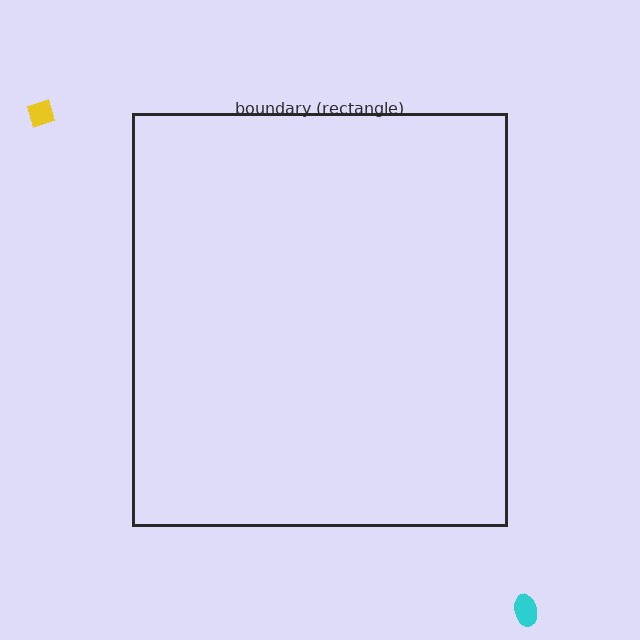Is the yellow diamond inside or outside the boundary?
Outside.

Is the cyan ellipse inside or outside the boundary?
Outside.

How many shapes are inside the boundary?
0 inside, 2 outside.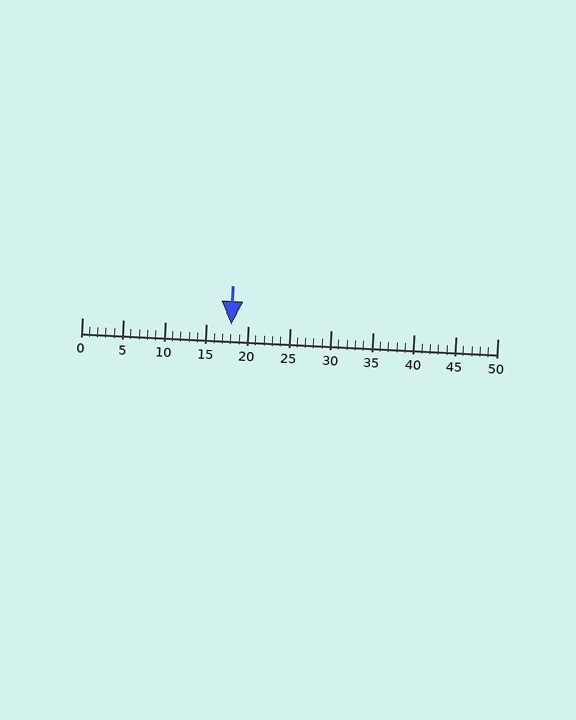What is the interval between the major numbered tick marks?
The major tick marks are spaced 5 units apart.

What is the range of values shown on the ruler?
The ruler shows values from 0 to 50.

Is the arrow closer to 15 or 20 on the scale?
The arrow is closer to 20.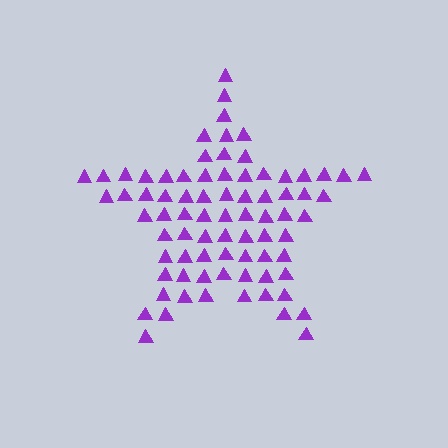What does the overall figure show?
The overall figure shows a star.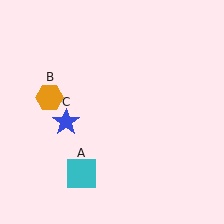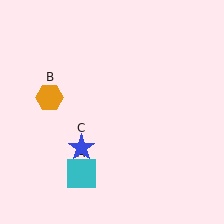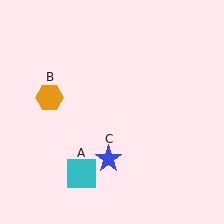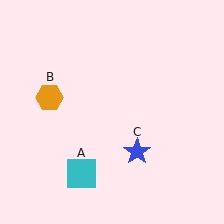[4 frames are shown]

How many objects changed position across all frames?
1 object changed position: blue star (object C).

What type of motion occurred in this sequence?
The blue star (object C) rotated counterclockwise around the center of the scene.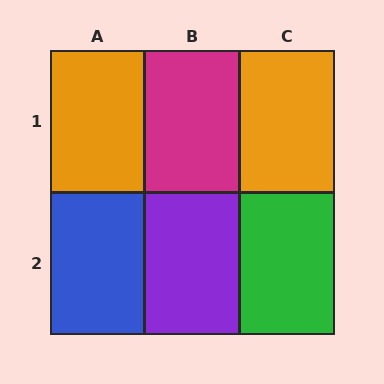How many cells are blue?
1 cell is blue.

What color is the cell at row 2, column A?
Blue.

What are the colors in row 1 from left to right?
Orange, magenta, orange.